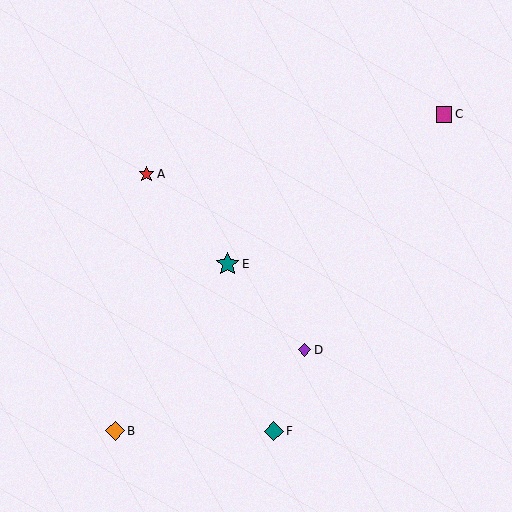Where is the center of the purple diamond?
The center of the purple diamond is at (305, 350).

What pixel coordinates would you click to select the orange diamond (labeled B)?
Click at (115, 431) to select the orange diamond B.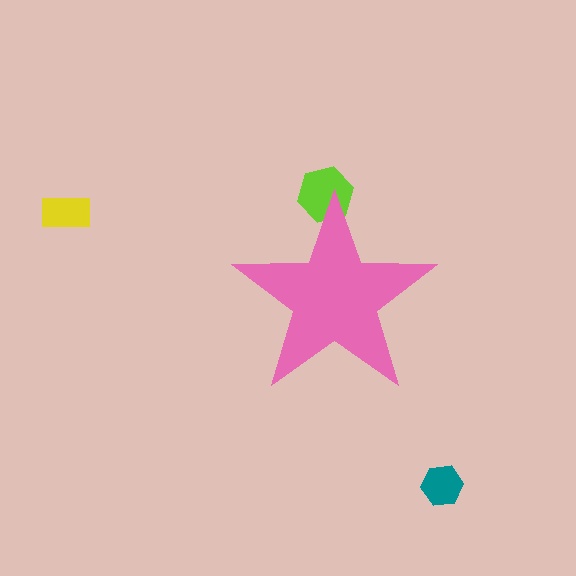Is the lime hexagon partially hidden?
Yes, the lime hexagon is partially hidden behind the pink star.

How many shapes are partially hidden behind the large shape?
1 shape is partially hidden.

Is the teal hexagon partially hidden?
No, the teal hexagon is fully visible.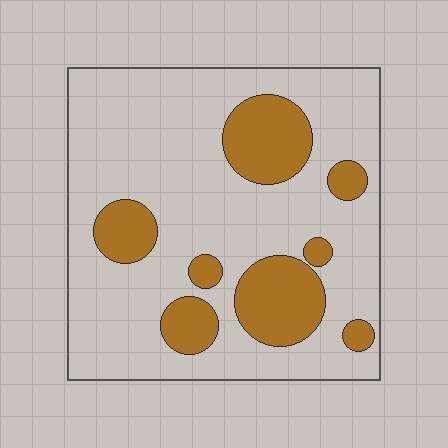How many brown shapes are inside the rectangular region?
8.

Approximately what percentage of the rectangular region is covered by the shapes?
Approximately 25%.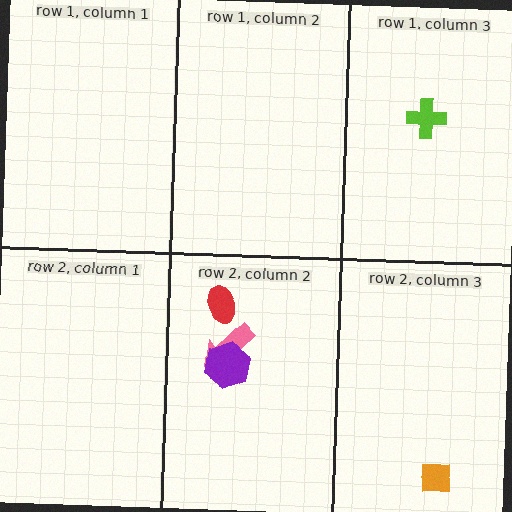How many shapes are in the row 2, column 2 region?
3.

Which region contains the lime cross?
The row 1, column 3 region.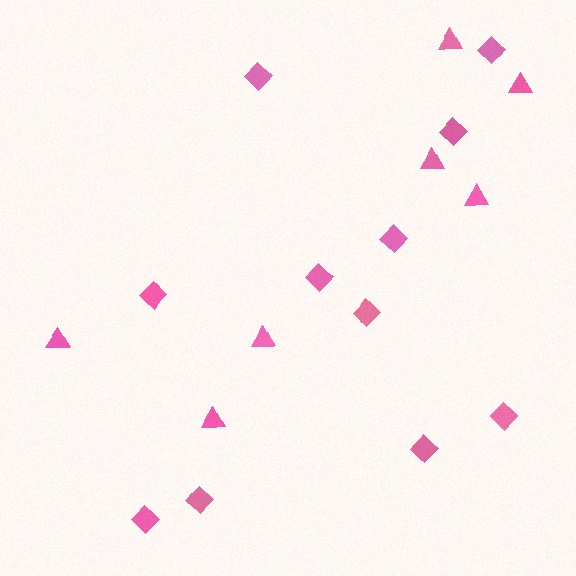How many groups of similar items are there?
There are 2 groups: one group of triangles (7) and one group of diamonds (11).